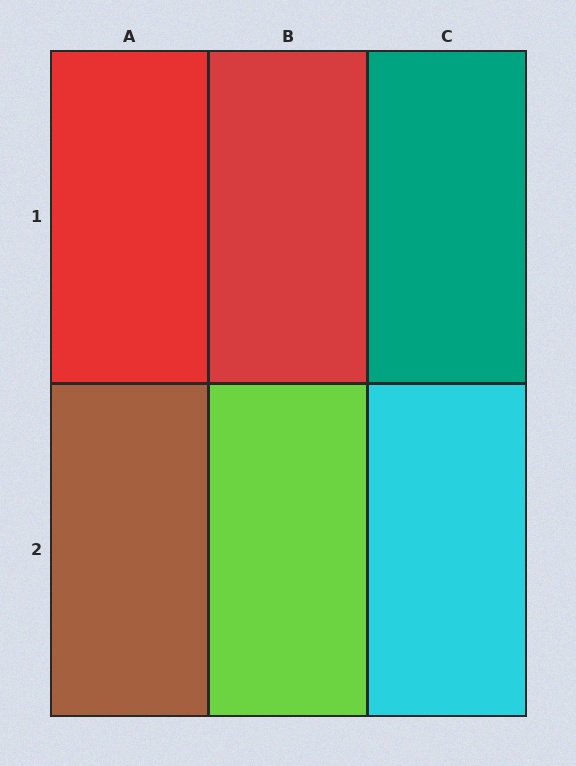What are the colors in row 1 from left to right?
Red, red, teal.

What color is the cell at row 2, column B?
Lime.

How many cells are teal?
1 cell is teal.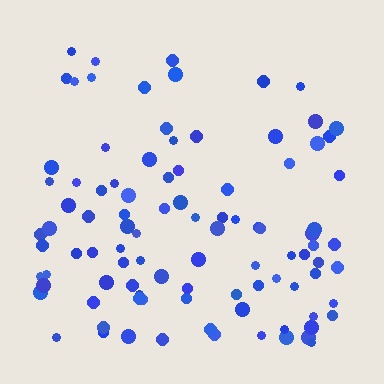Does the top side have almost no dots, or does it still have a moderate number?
Still a moderate number, just noticeably fewer than the bottom.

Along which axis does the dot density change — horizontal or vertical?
Vertical.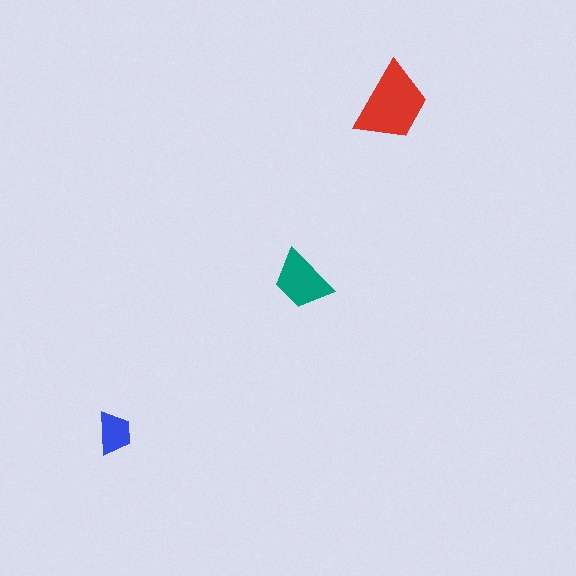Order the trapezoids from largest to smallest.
the red one, the teal one, the blue one.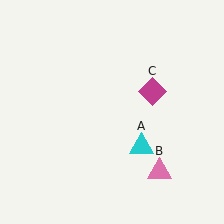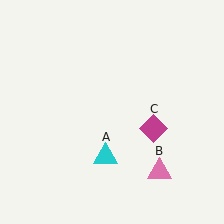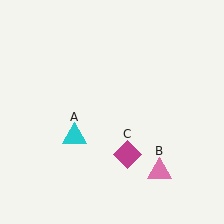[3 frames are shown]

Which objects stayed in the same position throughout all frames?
Pink triangle (object B) remained stationary.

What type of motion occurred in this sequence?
The cyan triangle (object A), magenta diamond (object C) rotated clockwise around the center of the scene.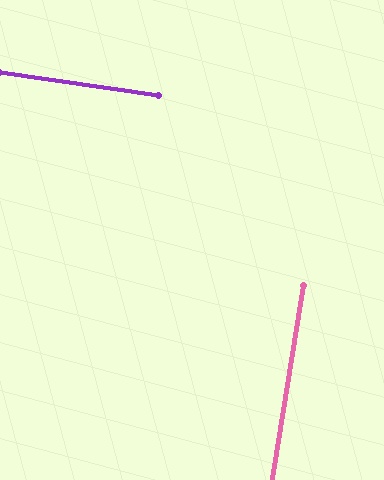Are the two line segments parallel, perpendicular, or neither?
Perpendicular — they meet at approximately 89°.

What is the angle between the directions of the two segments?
Approximately 89 degrees.